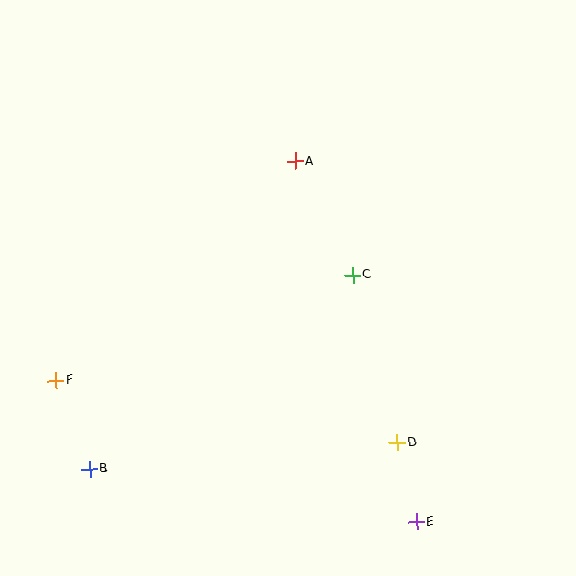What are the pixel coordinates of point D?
Point D is at (397, 443).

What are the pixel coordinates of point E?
Point E is at (417, 522).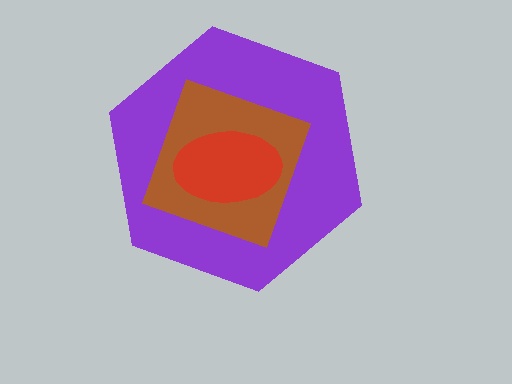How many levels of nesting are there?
3.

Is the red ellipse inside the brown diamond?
Yes.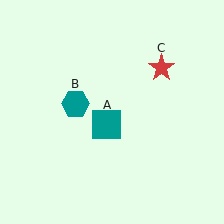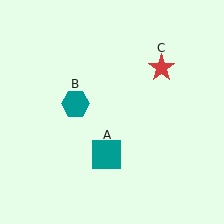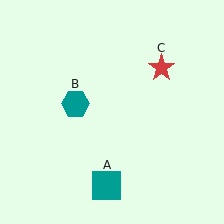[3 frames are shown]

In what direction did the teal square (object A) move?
The teal square (object A) moved down.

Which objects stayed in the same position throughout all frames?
Teal hexagon (object B) and red star (object C) remained stationary.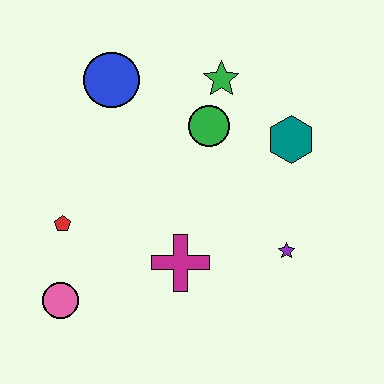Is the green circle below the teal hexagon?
No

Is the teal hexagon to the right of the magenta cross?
Yes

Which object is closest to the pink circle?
The red pentagon is closest to the pink circle.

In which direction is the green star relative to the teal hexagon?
The green star is to the left of the teal hexagon.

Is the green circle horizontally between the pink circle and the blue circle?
No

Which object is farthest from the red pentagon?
The teal hexagon is farthest from the red pentagon.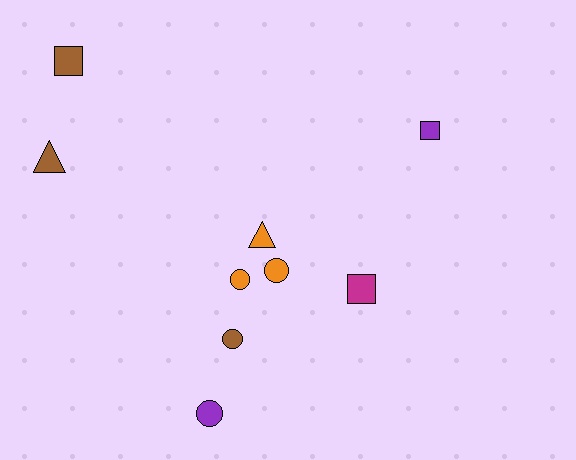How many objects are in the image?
There are 9 objects.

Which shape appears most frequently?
Circle, with 4 objects.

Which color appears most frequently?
Brown, with 3 objects.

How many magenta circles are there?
There are no magenta circles.